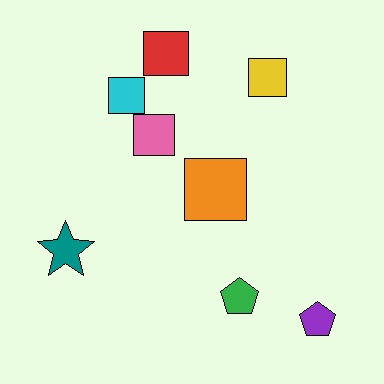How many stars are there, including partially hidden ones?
There is 1 star.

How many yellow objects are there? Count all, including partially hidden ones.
There is 1 yellow object.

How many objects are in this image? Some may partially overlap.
There are 8 objects.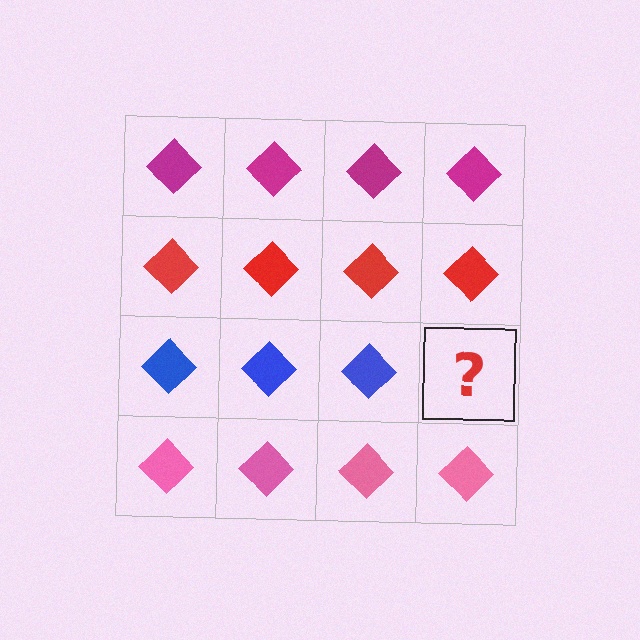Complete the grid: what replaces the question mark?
The question mark should be replaced with a blue diamond.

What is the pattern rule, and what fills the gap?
The rule is that each row has a consistent color. The gap should be filled with a blue diamond.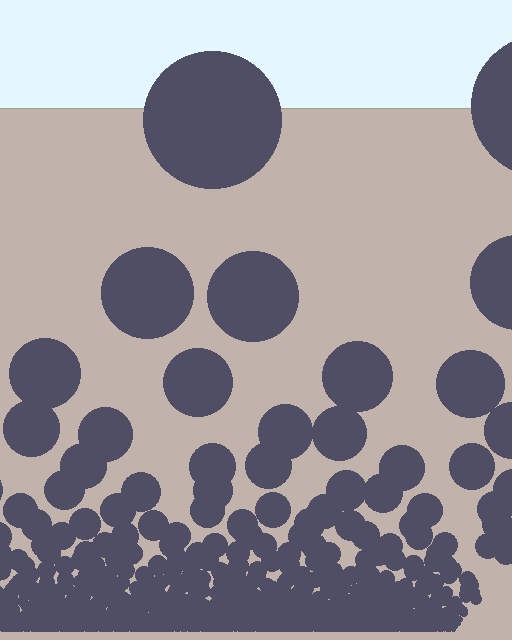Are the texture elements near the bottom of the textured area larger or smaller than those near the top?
Smaller. The gradient is inverted — elements near the bottom are smaller and denser.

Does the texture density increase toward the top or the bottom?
Density increases toward the bottom.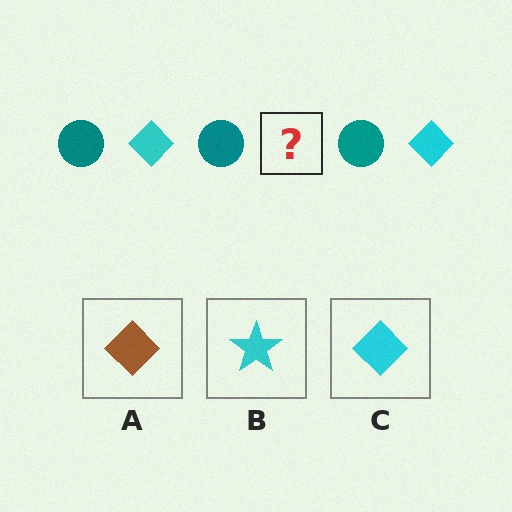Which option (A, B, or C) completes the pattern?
C.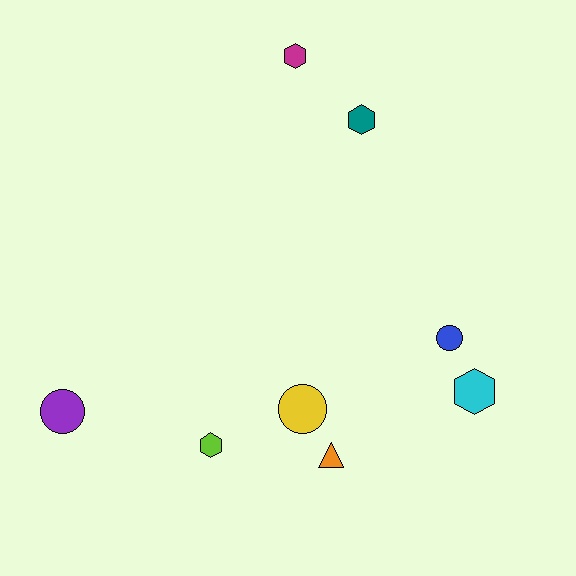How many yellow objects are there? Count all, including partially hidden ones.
There is 1 yellow object.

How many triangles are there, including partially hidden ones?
There is 1 triangle.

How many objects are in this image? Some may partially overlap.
There are 8 objects.